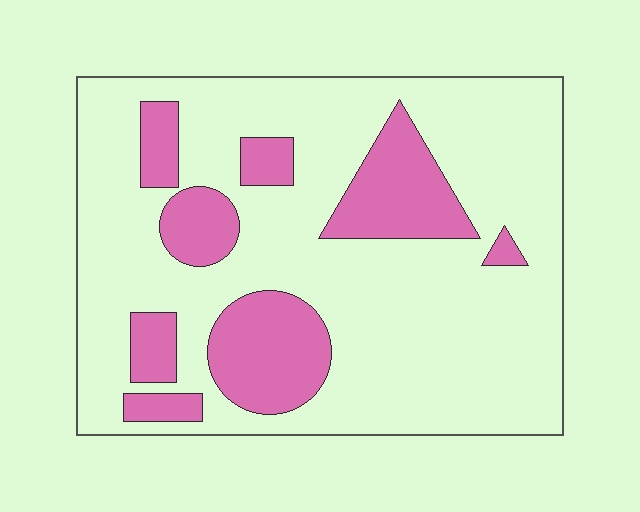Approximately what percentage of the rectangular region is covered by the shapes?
Approximately 25%.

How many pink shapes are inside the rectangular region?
8.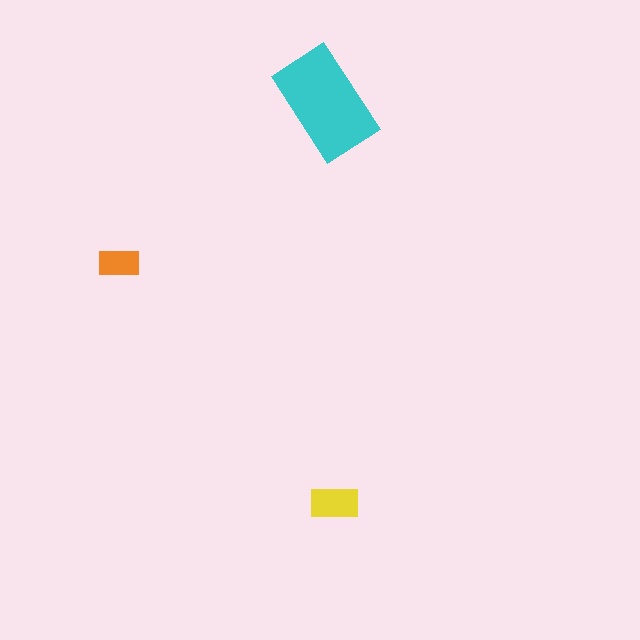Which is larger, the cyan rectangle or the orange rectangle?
The cyan one.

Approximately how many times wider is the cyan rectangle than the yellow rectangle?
About 2.5 times wider.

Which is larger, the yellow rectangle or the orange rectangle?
The yellow one.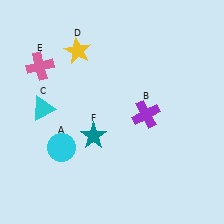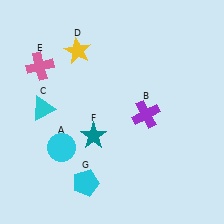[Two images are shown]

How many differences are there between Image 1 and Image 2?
There is 1 difference between the two images.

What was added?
A cyan pentagon (G) was added in Image 2.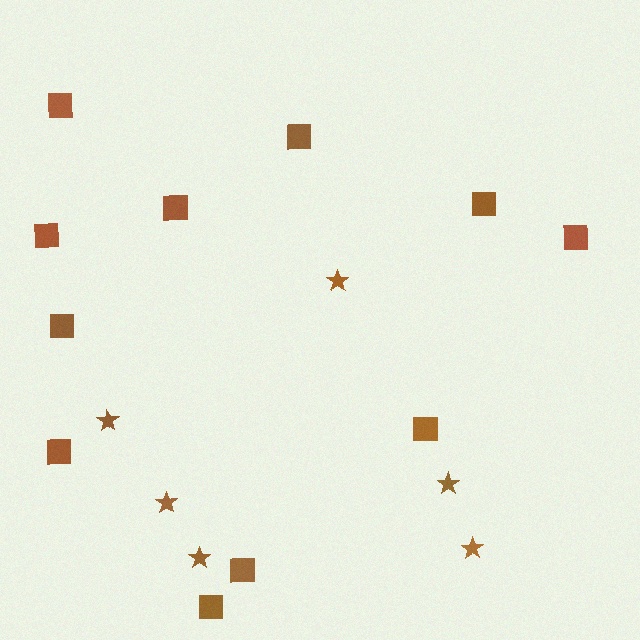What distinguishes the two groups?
There are 2 groups: one group of stars (6) and one group of squares (11).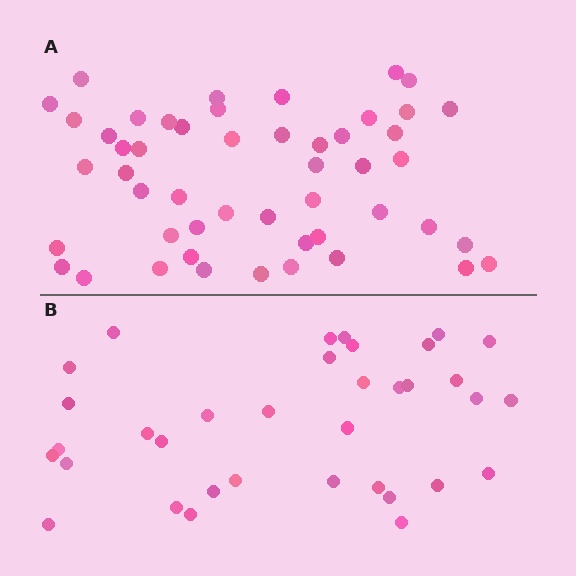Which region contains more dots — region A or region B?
Region A (the top region) has more dots.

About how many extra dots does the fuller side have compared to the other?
Region A has approximately 15 more dots than region B.